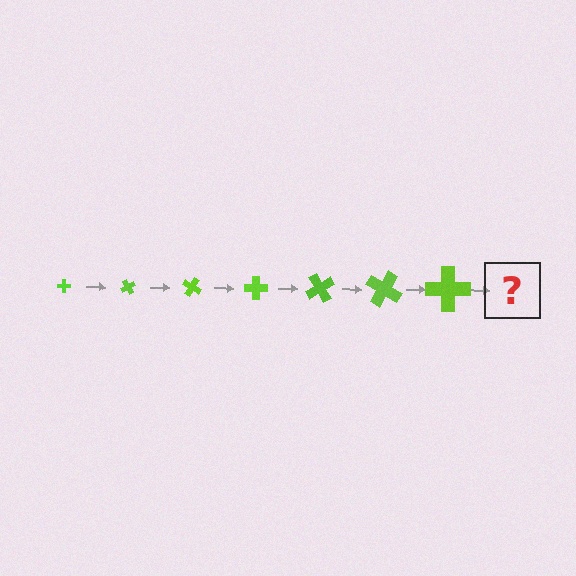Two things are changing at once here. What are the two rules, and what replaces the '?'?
The two rules are that the cross grows larger each step and it rotates 60 degrees each step. The '?' should be a cross, larger than the previous one and rotated 420 degrees from the start.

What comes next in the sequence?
The next element should be a cross, larger than the previous one and rotated 420 degrees from the start.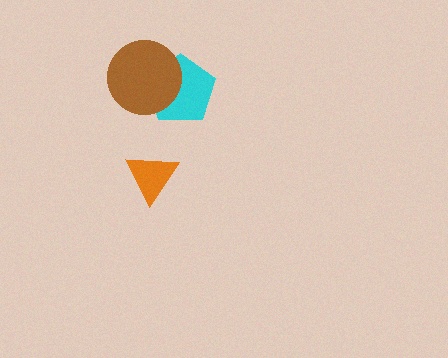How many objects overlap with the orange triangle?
0 objects overlap with the orange triangle.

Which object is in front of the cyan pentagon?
The brown circle is in front of the cyan pentagon.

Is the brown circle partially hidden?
No, no other shape covers it.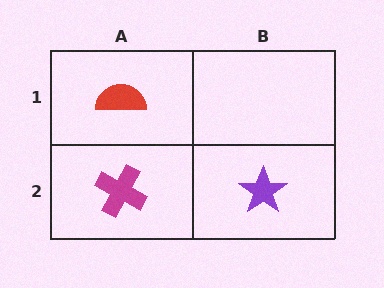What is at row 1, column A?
A red semicircle.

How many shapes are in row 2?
2 shapes.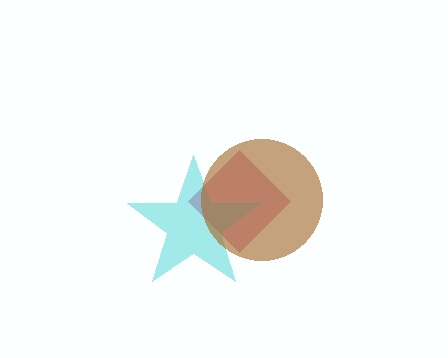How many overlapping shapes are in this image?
There are 3 overlapping shapes in the image.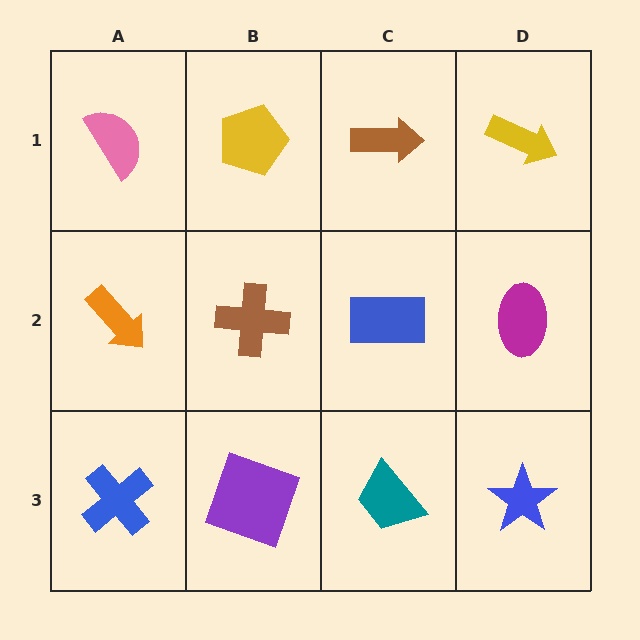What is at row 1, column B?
A yellow pentagon.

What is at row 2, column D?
A magenta ellipse.